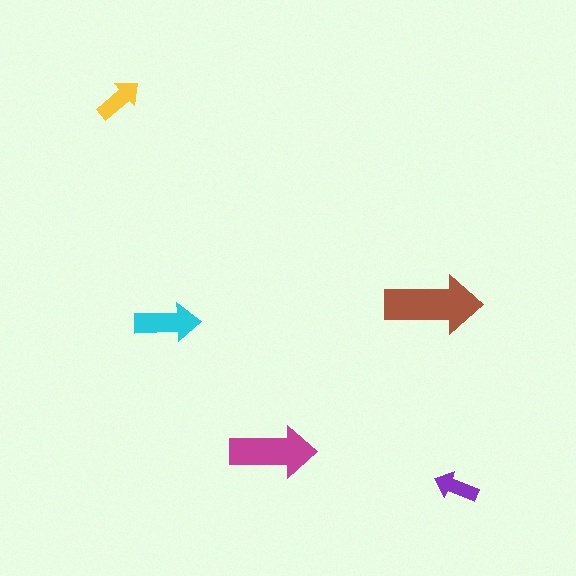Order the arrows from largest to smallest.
the brown one, the magenta one, the cyan one, the yellow one, the purple one.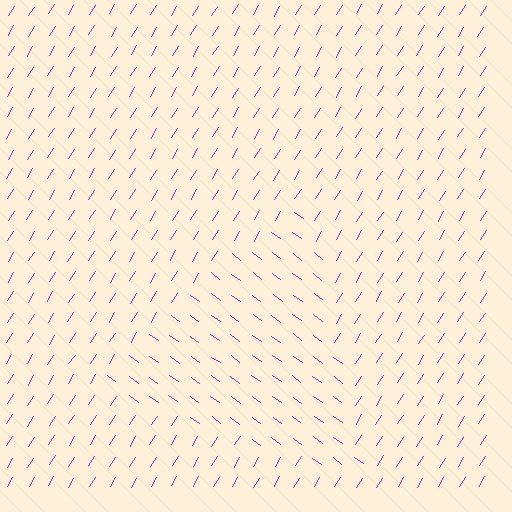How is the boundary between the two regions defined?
The boundary is defined purely by a change in line orientation (approximately 85 degrees difference). All lines are the same color and thickness.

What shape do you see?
I see a triangle.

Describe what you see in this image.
The image is filled with small purple line segments. A triangle region in the image has lines oriented differently from the surrounding lines, creating a visible texture boundary.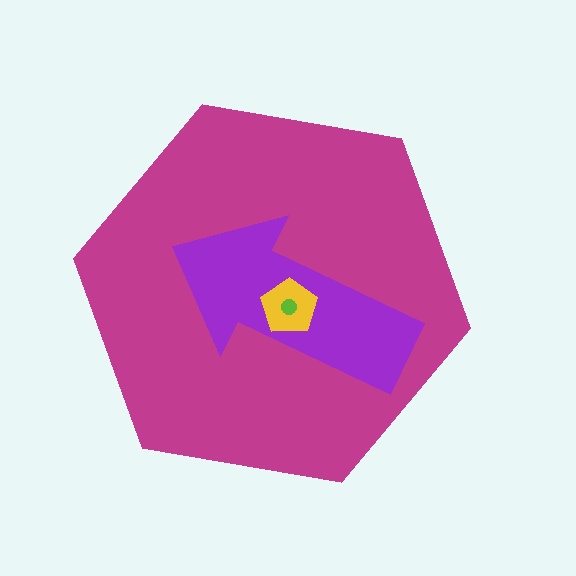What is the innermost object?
The lime circle.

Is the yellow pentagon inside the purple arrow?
Yes.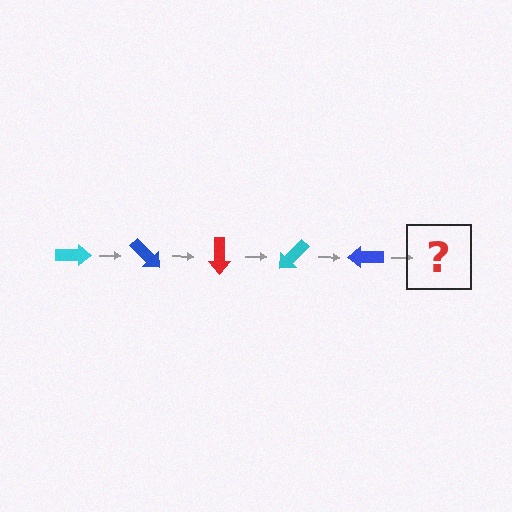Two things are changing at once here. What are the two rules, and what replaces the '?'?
The two rules are that it rotates 45 degrees each step and the color cycles through cyan, blue, and red. The '?' should be a red arrow, rotated 225 degrees from the start.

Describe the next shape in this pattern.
It should be a red arrow, rotated 225 degrees from the start.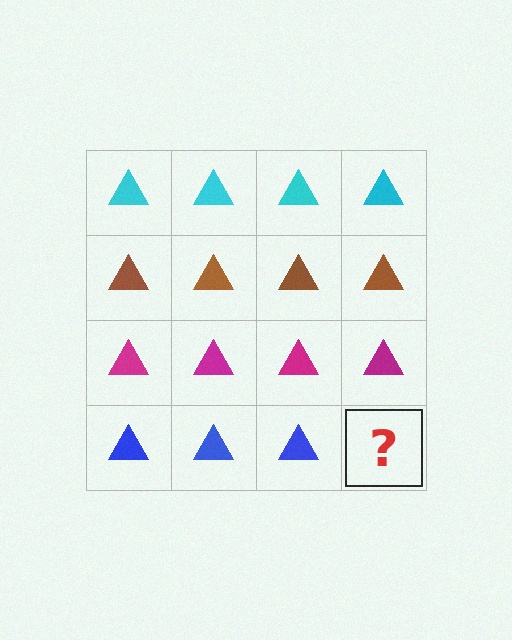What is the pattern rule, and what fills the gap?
The rule is that each row has a consistent color. The gap should be filled with a blue triangle.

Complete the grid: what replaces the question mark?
The question mark should be replaced with a blue triangle.